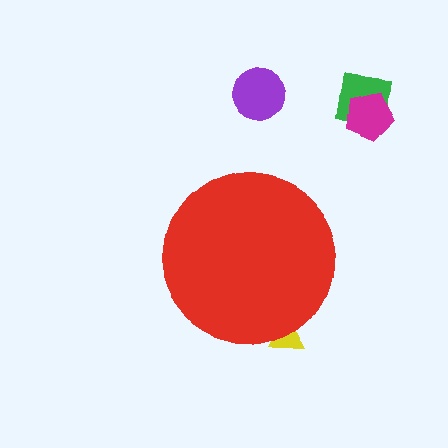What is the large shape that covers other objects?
A red circle.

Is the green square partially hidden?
No, the green square is fully visible.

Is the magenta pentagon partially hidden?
No, the magenta pentagon is fully visible.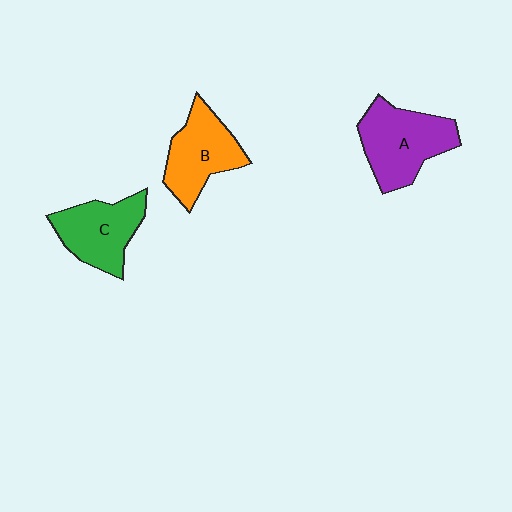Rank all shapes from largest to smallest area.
From largest to smallest: A (purple), B (orange), C (green).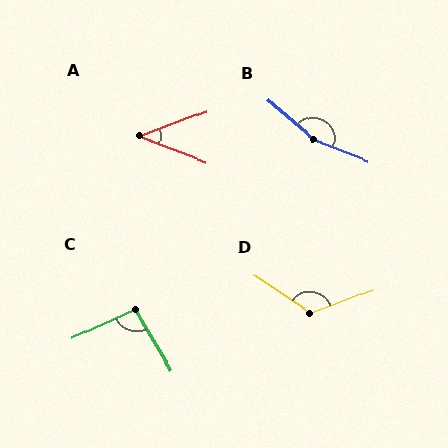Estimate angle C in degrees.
Approximately 96 degrees.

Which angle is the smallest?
A, at approximately 41 degrees.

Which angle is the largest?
B, at approximately 161 degrees.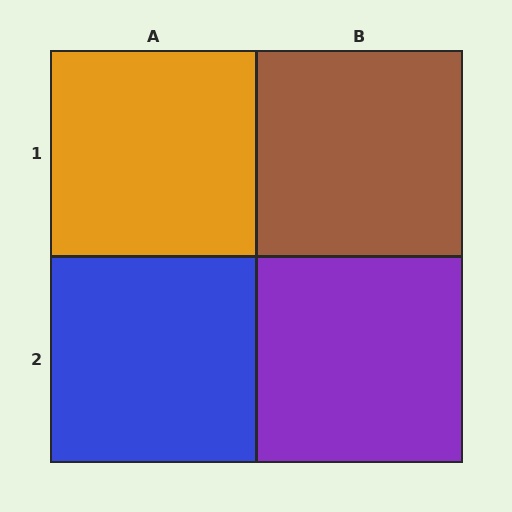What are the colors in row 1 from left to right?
Orange, brown.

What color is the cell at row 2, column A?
Blue.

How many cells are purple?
1 cell is purple.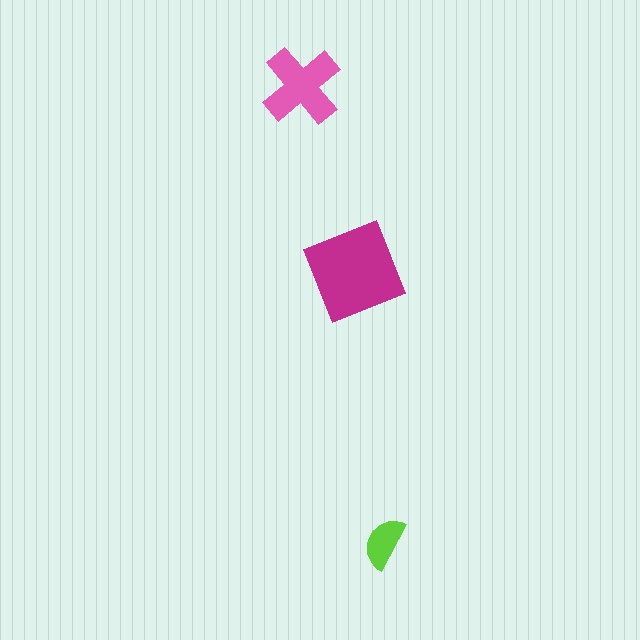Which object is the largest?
The magenta diamond.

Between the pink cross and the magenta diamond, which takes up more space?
The magenta diamond.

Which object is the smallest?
The lime semicircle.